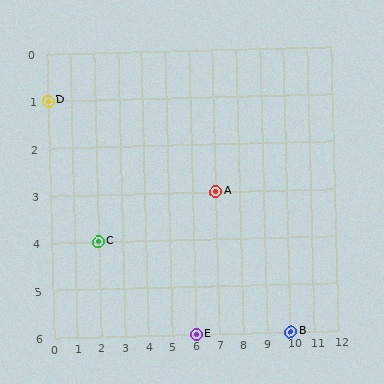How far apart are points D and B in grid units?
Points D and B are 10 columns and 5 rows apart (about 11.2 grid units diagonally).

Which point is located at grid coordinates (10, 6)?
Point B is at (10, 6).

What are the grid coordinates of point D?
Point D is at grid coordinates (0, 1).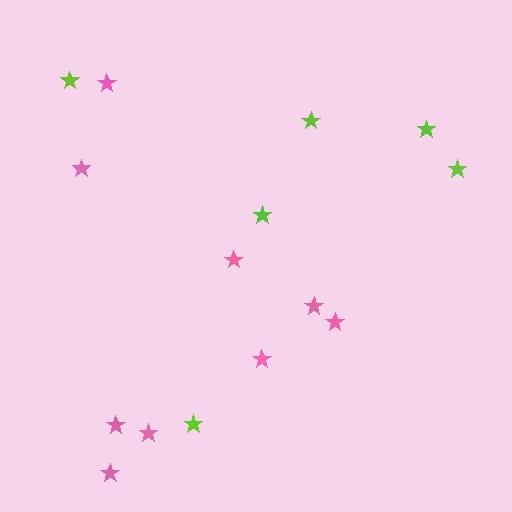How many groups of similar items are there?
There are 2 groups: one group of pink stars (9) and one group of lime stars (6).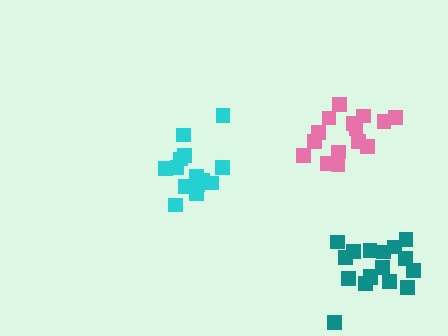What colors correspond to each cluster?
The clusters are colored: cyan, pink, teal.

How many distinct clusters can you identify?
There are 3 distinct clusters.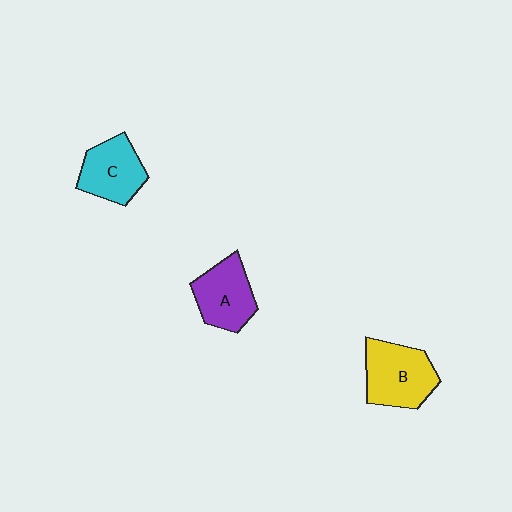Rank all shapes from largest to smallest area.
From largest to smallest: B (yellow), A (purple), C (cyan).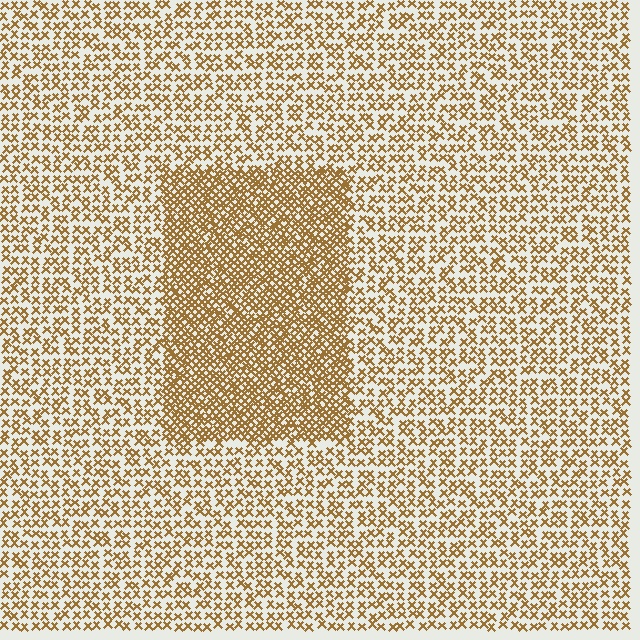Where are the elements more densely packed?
The elements are more densely packed inside the rectangle boundary.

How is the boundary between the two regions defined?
The boundary is defined by a change in element density (approximately 2.1x ratio). All elements are the same color, size, and shape.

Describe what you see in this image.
The image contains small brown elements arranged at two different densities. A rectangle-shaped region is visible where the elements are more densely packed than the surrounding area.